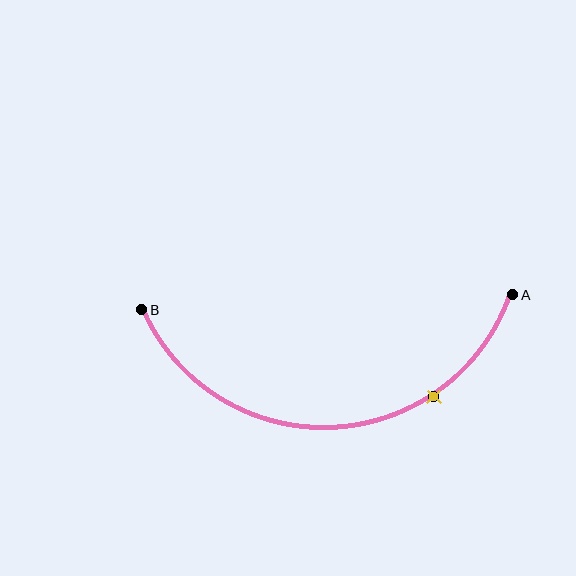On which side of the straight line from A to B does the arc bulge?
The arc bulges below the straight line connecting A and B.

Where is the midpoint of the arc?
The arc midpoint is the point on the curve farthest from the straight line joining A and B. It sits below that line.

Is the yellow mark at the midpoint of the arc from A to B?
No. The yellow mark lies on the arc but is closer to endpoint A. The arc midpoint would be at the point on the curve equidistant along the arc from both A and B.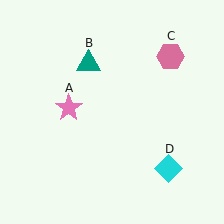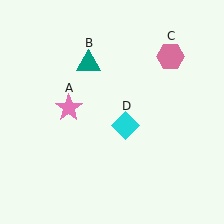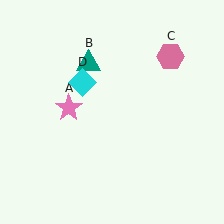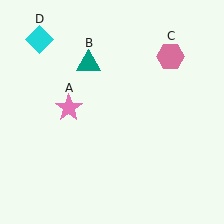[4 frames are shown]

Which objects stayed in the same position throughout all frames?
Pink star (object A) and teal triangle (object B) and pink hexagon (object C) remained stationary.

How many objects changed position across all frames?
1 object changed position: cyan diamond (object D).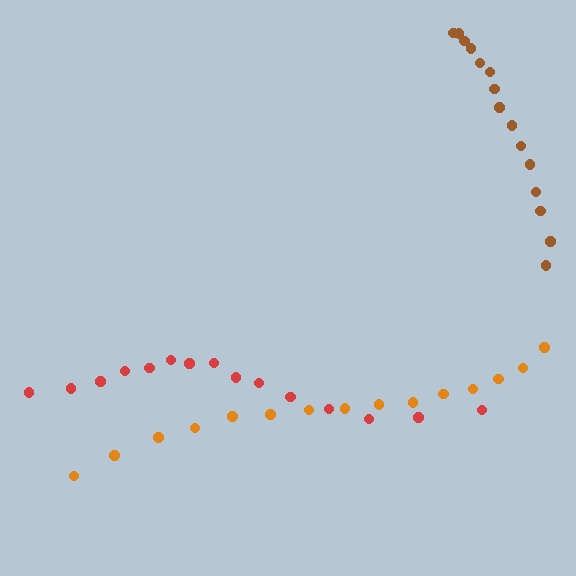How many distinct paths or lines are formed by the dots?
There are 3 distinct paths.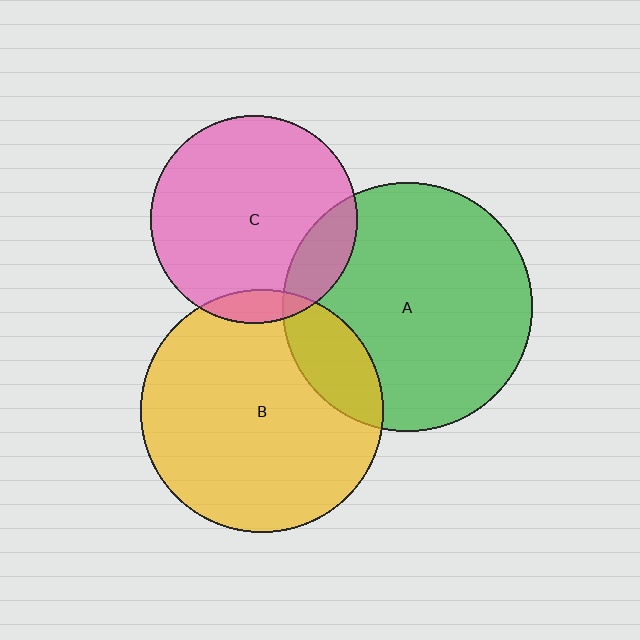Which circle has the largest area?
Circle A (green).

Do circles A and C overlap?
Yes.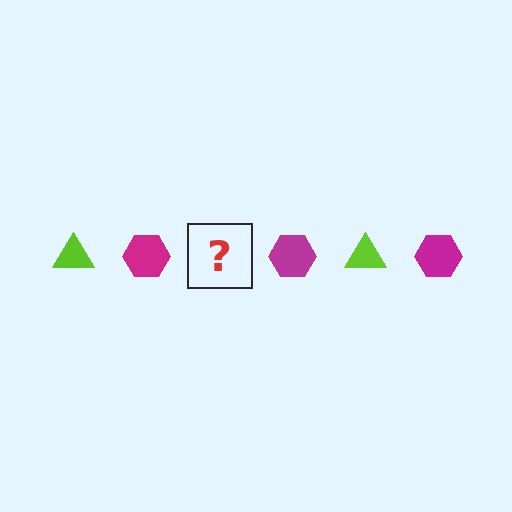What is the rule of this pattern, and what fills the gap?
The rule is that the pattern alternates between lime triangle and magenta hexagon. The gap should be filled with a lime triangle.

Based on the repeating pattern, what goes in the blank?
The blank should be a lime triangle.